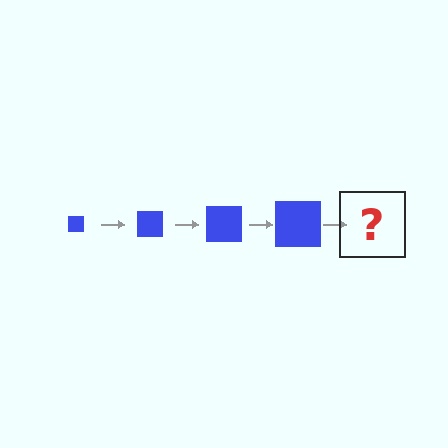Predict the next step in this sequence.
The next step is a blue square, larger than the previous one.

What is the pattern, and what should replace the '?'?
The pattern is that the square gets progressively larger each step. The '?' should be a blue square, larger than the previous one.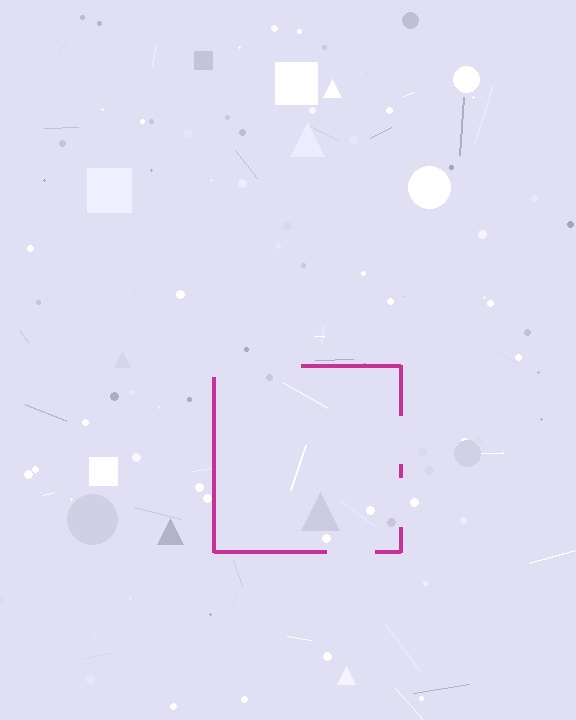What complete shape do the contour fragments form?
The contour fragments form a square.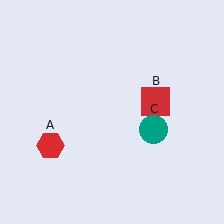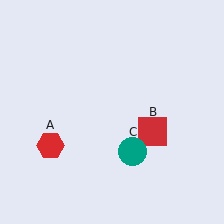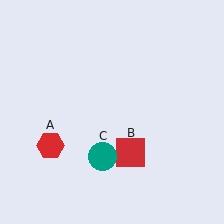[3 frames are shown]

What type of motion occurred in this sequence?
The red square (object B), teal circle (object C) rotated clockwise around the center of the scene.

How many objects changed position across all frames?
2 objects changed position: red square (object B), teal circle (object C).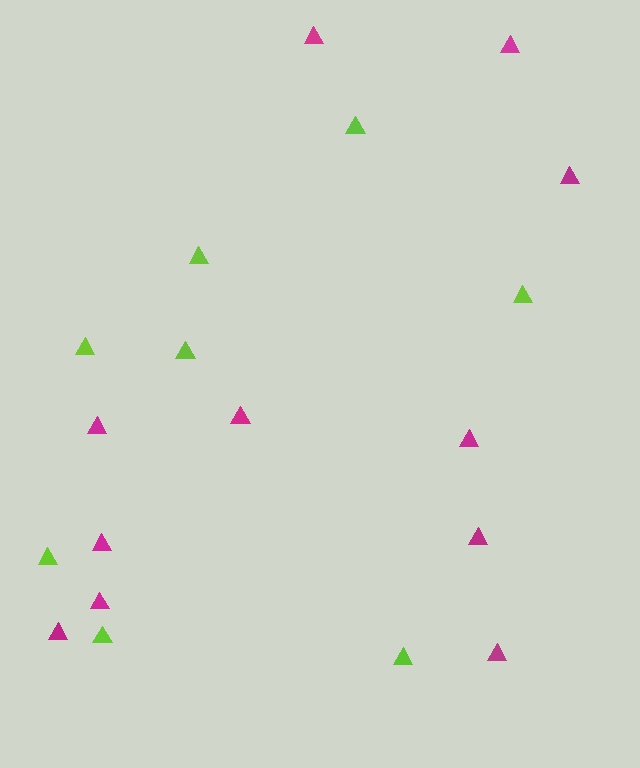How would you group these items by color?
There are 2 groups: one group of lime triangles (8) and one group of magenta triangles (11).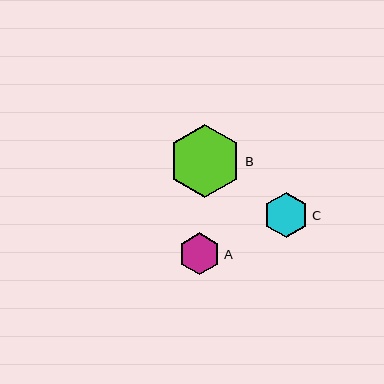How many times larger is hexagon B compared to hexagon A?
Hexagon B is approximately 1.7 times the size of hexagon A.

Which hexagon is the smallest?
Hexagon A is the smallest with a size of approximately 42 pixels.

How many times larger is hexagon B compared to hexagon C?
Hexagon B is approximately 1.6 times the size of hexagon C.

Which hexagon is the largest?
Hexagon B is the largest with a size of approximately 74 pixels.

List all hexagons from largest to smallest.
From largest to smallest: B, C, A.